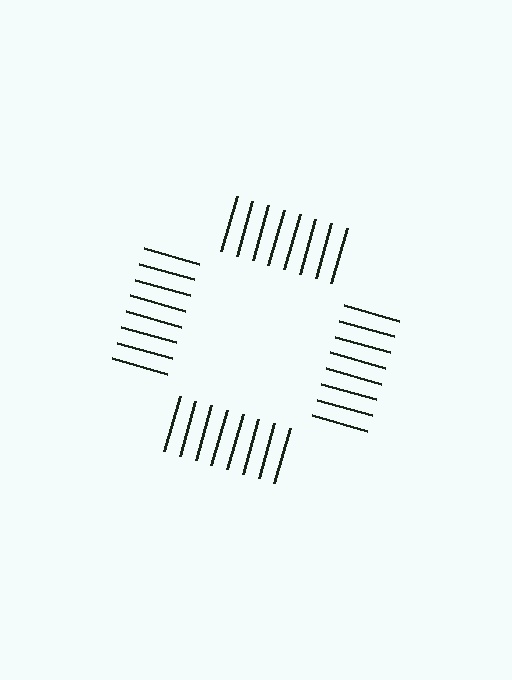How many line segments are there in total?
32 — 8 along each of the 4 edges.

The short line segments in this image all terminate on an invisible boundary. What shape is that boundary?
An illusory square — the line segments terminate on its edges but no continuous stroke is drawn.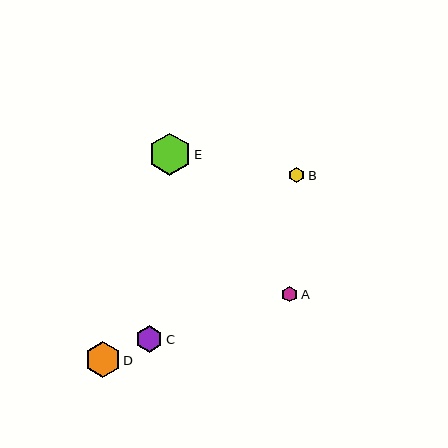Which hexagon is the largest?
Hexagon E is the largest with a size of approximately 42 pixels.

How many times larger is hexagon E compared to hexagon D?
Hexagon E is approximately 1.2 times the size of hexagon D.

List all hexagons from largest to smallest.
From largest to smallest: E, D, C, B, A.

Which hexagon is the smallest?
Hexagon A is the smallest with a size of approximately 16 pixels.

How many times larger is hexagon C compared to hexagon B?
Hexagon C is approximately 1.7 times the size of hexagon B.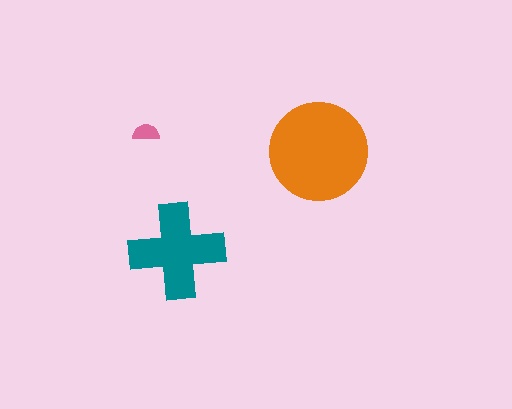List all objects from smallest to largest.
The pink semicircle, the teal cross, the orange circle.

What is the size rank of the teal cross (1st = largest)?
2nd.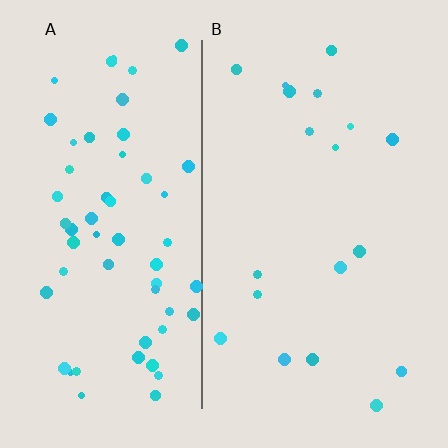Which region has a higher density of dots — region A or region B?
A (the left).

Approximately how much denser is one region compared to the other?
Approximately 3.2× — region A over region B.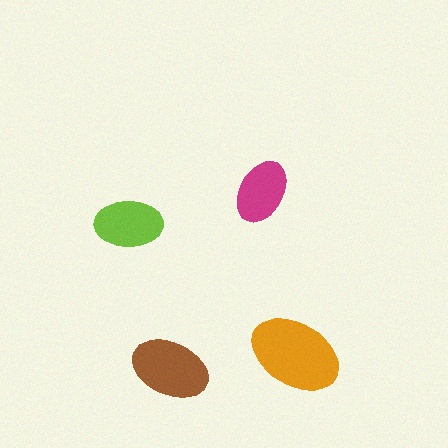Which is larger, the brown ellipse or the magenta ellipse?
The brown one.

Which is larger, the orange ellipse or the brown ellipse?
The orange one.